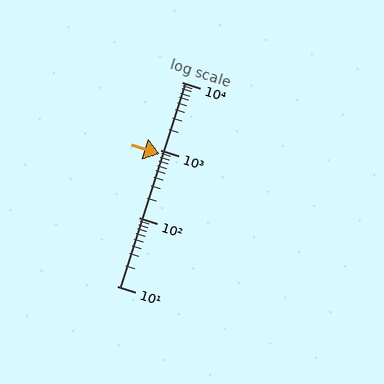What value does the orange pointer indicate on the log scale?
The pointer indicates approximately 870.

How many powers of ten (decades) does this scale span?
The scale spans 3 decades, from 10 to 10000.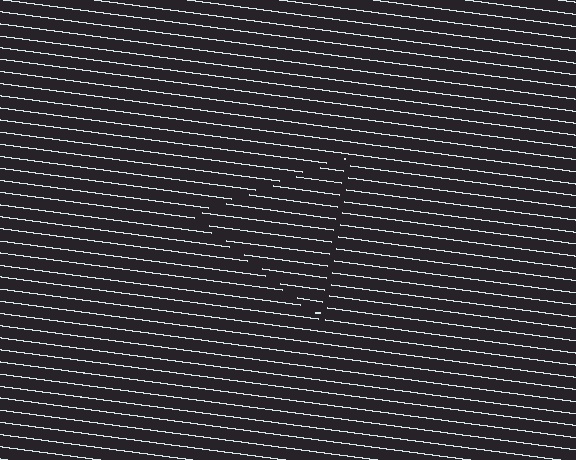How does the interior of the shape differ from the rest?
The interior of the shape contains the same grating, shifted by half a period — the contour is defined by the phase discontinuity where line-ends from the inner and outer gratings abut.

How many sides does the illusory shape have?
3 sides — the line-ends trace a triangle.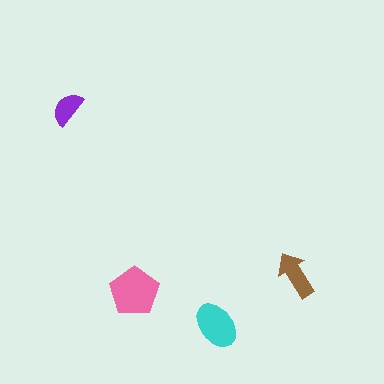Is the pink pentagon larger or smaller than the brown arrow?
Larger.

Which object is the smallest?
The purple semicircle.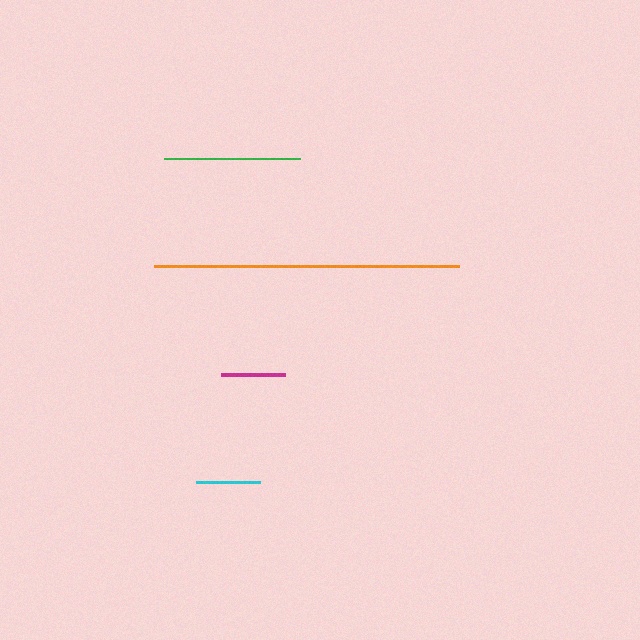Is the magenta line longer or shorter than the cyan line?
The magenta line is longer than the cyan line.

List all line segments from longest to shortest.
From longest to shortest: orange, green, magenta, cyan.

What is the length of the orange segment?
The orange segment is approximately 305 pixels long.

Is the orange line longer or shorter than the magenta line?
The orange line is longer than the magenta line.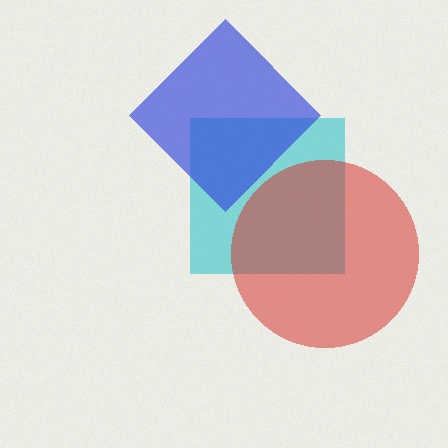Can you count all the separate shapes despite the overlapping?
Yes, there are 3 separate shapes.